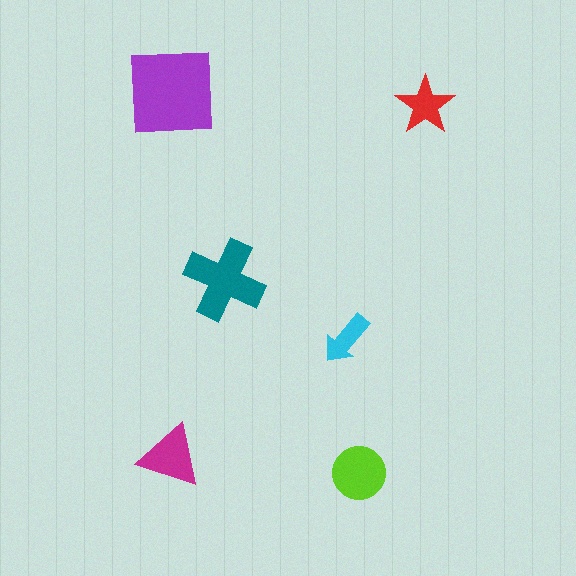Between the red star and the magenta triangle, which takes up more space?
The magenta triangle.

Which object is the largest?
The purple square.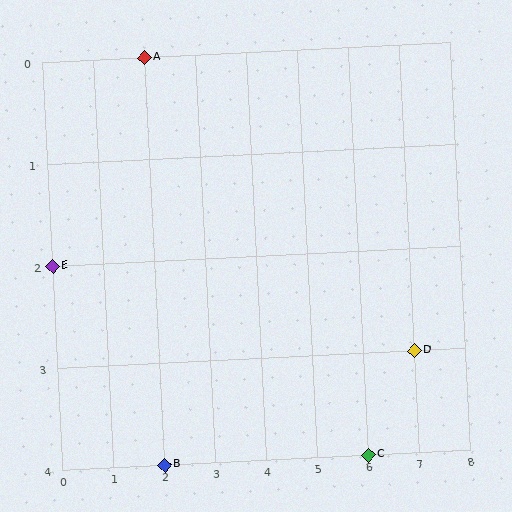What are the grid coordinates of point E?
Point E is at grid coordinates (0, 2).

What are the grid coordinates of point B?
Point B is at grid coordinates (2, 4).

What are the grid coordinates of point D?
Point D is at grid coordinates (7, 3).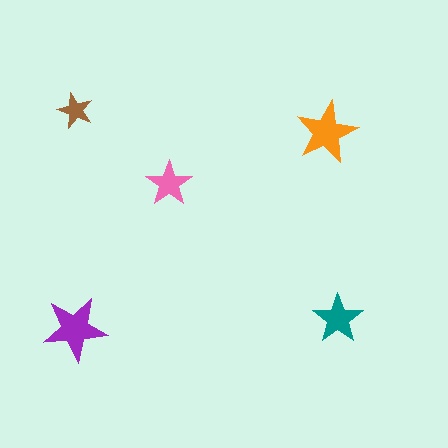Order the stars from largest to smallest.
the purple one, the orange one, the teal one, the pink one, the brown one.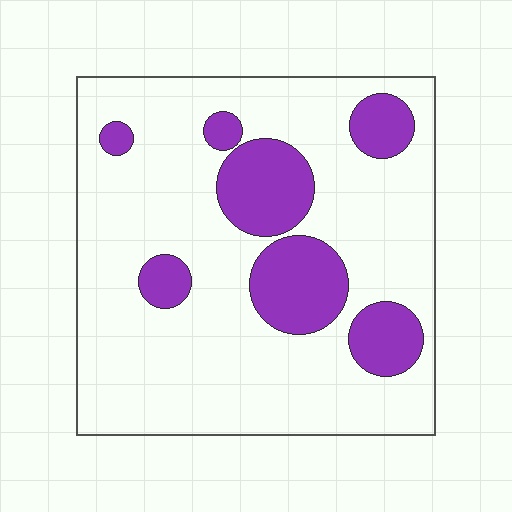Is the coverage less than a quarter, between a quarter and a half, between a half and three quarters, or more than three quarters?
Less than a quarter.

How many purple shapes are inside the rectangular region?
7.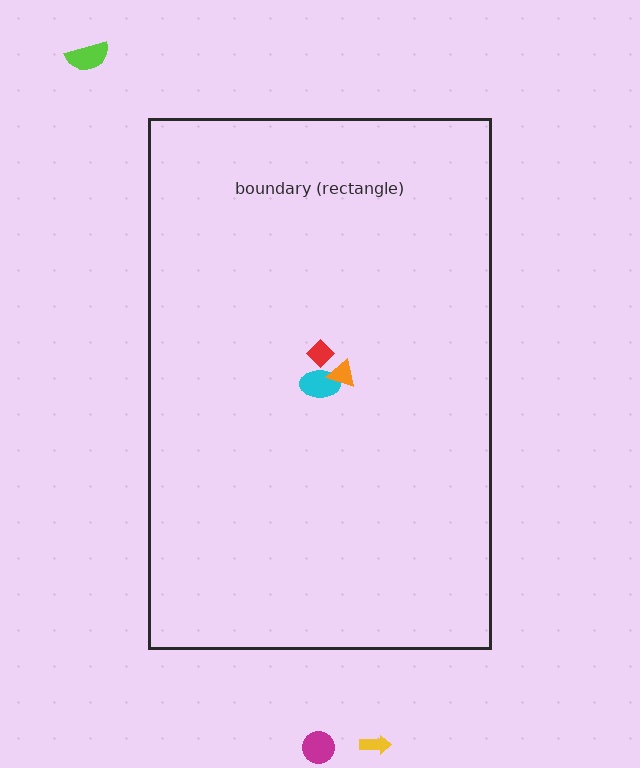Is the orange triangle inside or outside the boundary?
Inside.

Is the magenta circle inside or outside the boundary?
Outside.